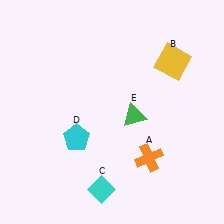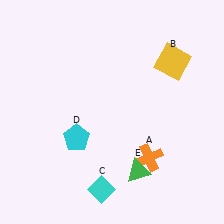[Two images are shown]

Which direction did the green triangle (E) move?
The green triangle (E) moved down.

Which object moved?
The green triangle (E) moved down.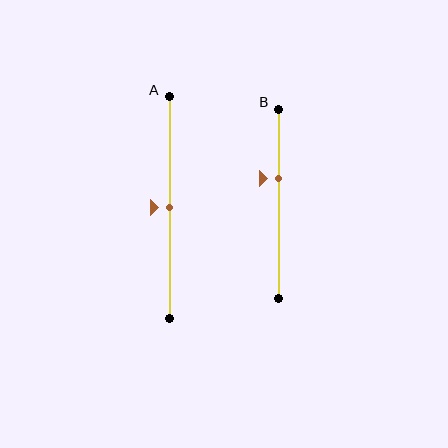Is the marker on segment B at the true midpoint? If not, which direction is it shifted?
No, the marker on segment B is shifted upward by about 13% of the segment length.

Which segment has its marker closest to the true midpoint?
Segment A has its marker closest to the true midpoint.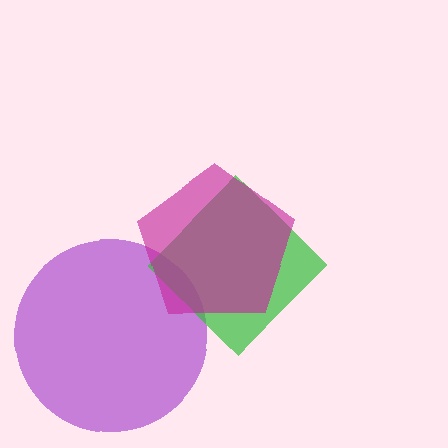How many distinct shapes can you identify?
There are 3 distinct shapes: a purple circle, a green diamond, a magenta pentagon.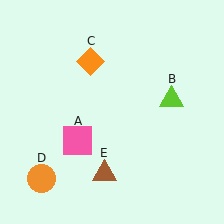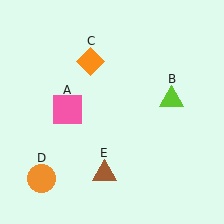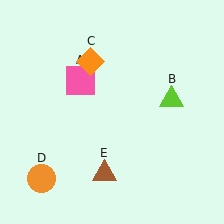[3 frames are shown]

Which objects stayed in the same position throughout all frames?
Lime triangle (object B) and orange diamond (object C) and orange circle (object D) and brown triangle (object E) remained stationary.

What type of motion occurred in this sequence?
The pink square (object A) rotated clockwise around the center of the scene.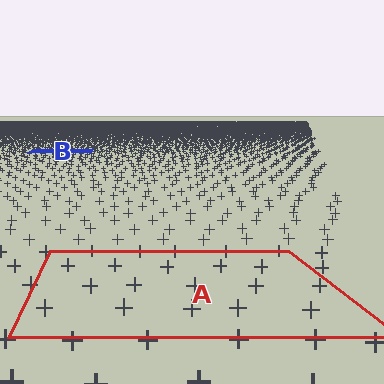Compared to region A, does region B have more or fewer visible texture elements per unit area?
Region B has more texture elements per unit area — they are packed more densely because it is farther away.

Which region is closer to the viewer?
Region A is closer. The texture elements there are larger and more spread out.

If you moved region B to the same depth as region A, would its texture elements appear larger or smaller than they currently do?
They would appear larger. At a closer depth, the same texture elements are projected at a bigger on-screen size.